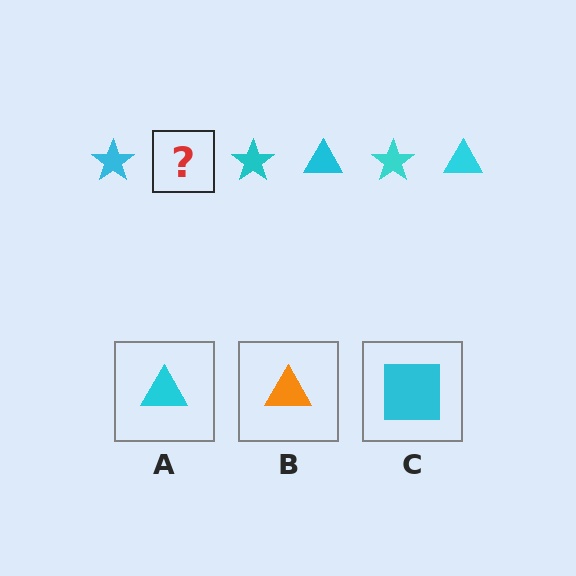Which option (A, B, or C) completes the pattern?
A.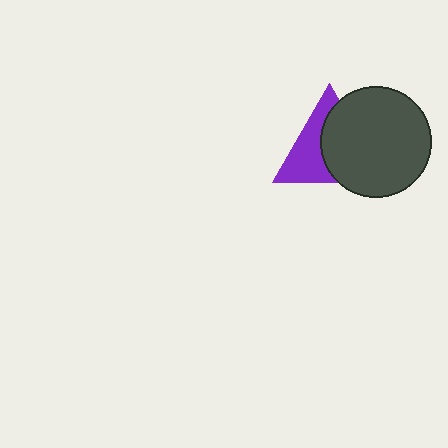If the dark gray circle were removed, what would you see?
You would see the complete purple triangle.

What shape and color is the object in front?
The object in front is a dark gray circle.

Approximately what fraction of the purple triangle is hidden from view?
Roughly 54% of the purple triangle is hidden behind the dark gray circle.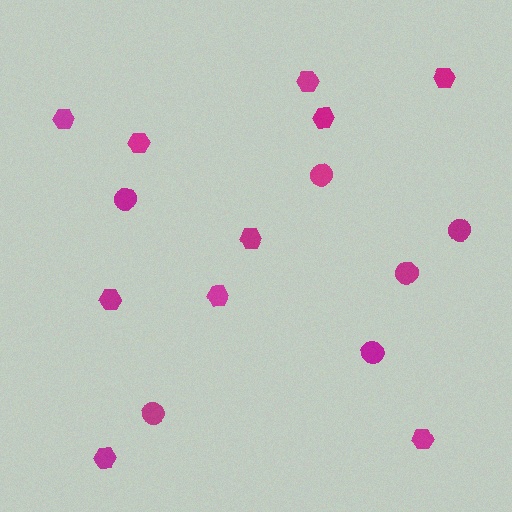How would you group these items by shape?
There are 2 groups: one group of circles (6) and one group of hexagons (10).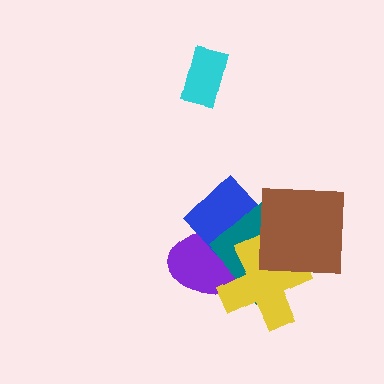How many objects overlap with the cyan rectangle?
0 objects overlap with the cyan rectangle.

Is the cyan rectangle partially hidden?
No, no other shape covers it.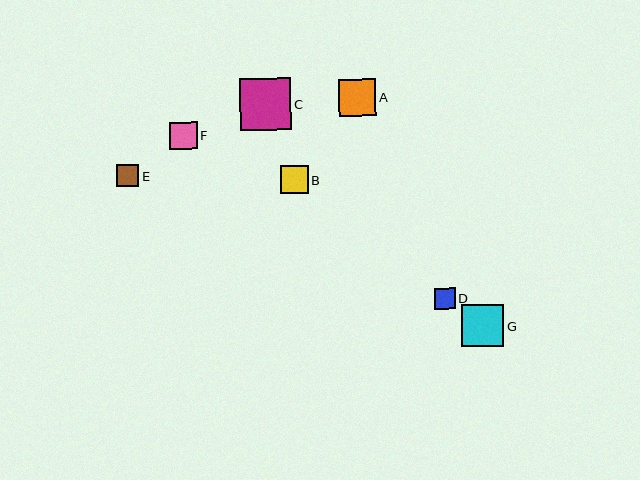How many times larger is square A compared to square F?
Square A is approximately 1.4 times the size of square F.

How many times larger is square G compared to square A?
Square G is approximately 1.1 times the size of square A.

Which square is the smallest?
Square D is the smallest with a size of approximately 21 pixels.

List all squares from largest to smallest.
From largest to smallest: C, G, A, B, F, E, D.